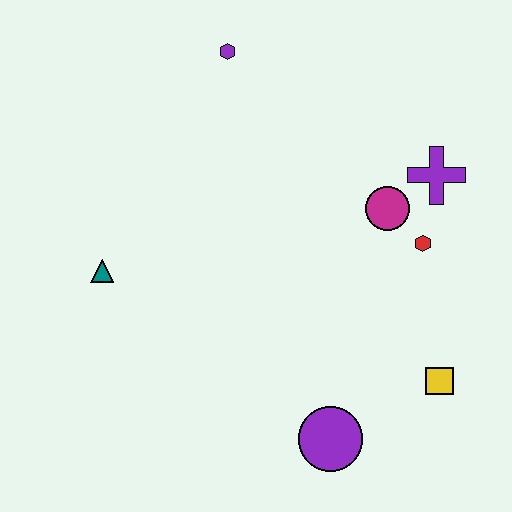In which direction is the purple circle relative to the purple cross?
The purple circle is below the purple cross.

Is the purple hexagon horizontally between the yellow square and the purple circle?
No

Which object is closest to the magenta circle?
The red hexagon is closest to the magenta circle.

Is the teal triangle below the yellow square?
No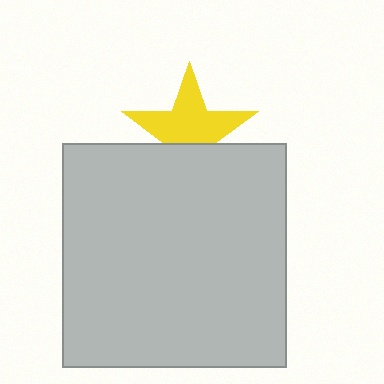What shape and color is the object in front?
The object in front is a light gray square.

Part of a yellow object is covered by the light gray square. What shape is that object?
It is a star.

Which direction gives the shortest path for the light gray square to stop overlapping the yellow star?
Moving down gives the shortest separation.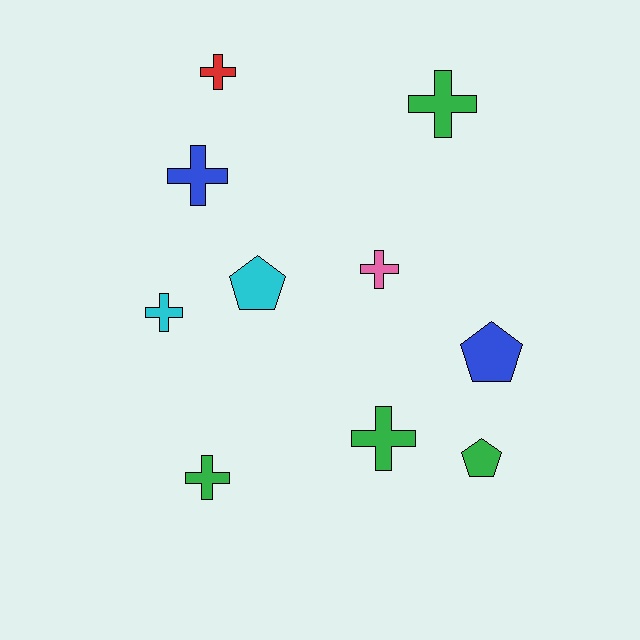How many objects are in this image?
There are 10 objects.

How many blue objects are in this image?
There are 2 blue objects.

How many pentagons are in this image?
There are 3 pentagons.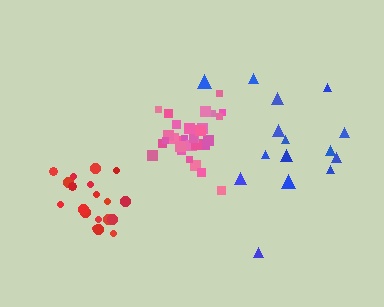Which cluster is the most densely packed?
Pink.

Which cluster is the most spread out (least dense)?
Blue.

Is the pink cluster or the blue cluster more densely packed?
Pink.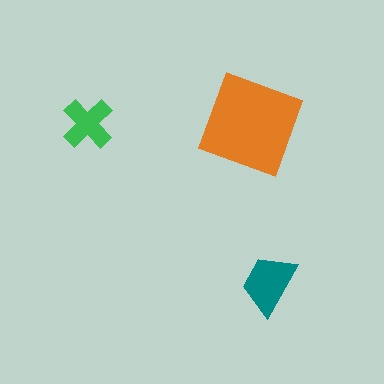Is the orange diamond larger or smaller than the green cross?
Larger.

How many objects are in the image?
There are 3 objects in the image.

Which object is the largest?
The orange diamond.